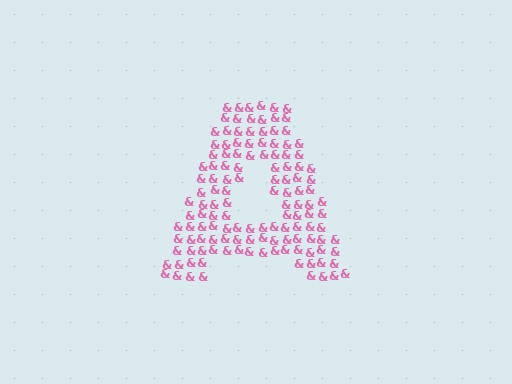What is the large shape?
The large shape is the letter A.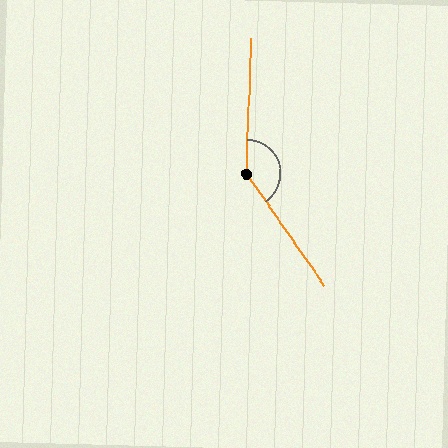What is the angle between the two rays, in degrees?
Approximately 143 degrees.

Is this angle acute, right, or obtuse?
It is obtuse.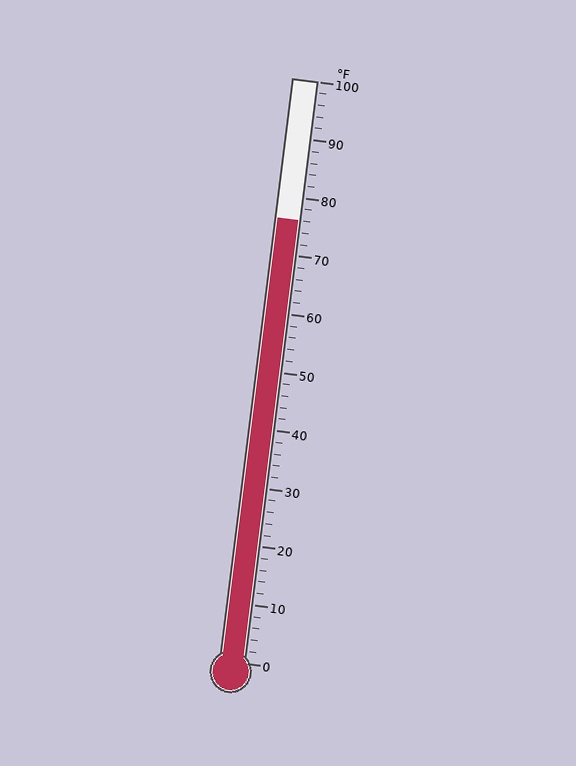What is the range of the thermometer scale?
The thermometer scale ranges from 0°F to 100°F.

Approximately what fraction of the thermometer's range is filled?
The thermometer is filled to approximately 75% of its range.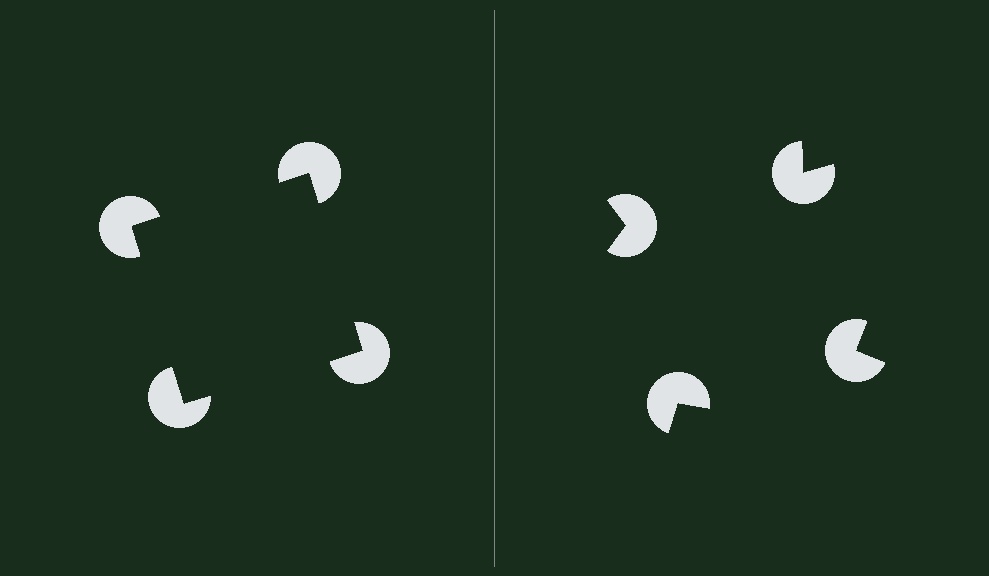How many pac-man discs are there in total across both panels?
8 — 4 on each side.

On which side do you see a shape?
An illusory square appears on the left side. On the right side the wedge cuts are rotated, so no coherent shape forms.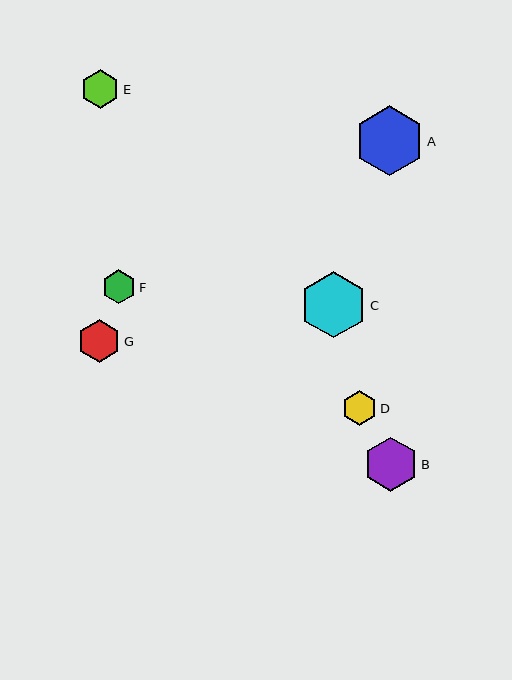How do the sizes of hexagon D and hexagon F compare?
Hexagon D and hexagon F are approximately the same size.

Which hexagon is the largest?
Hexagon A is the largest with a size of approximately 70 pixels.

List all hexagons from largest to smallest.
From largest to smallest: A, C, B, G, E, D, F.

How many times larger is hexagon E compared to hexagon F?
Hexagon E is approximately 1.1 times the size of hexagon F.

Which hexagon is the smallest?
Hexagon F is the smallest with a size of approximately 34 pixels.